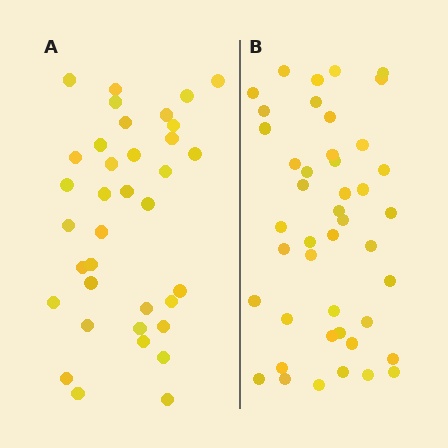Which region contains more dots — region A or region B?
Region B (the right region) has more dots.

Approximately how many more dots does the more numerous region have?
Region B has roughly 8 or so more dots than region A.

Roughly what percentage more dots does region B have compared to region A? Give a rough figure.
About 20% more.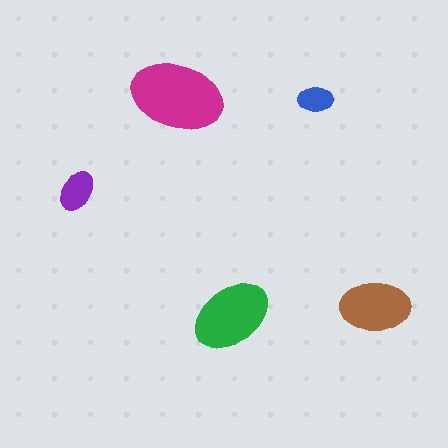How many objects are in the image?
There are 5 objects in the image.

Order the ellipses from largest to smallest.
the magenta one, the green one, the brown one, the purple one, the blue one.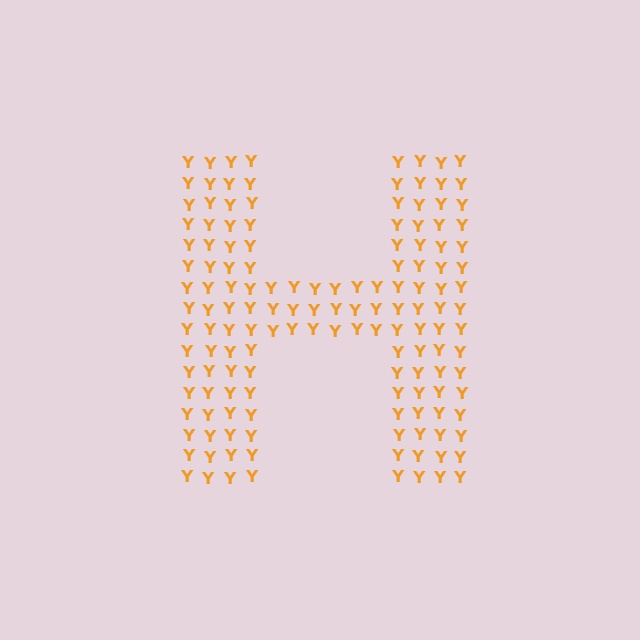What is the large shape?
The large shape is the letter H.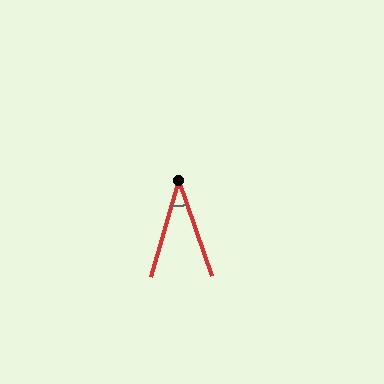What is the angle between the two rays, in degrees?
Approximately 35 degrees.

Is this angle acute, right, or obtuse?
It is acute.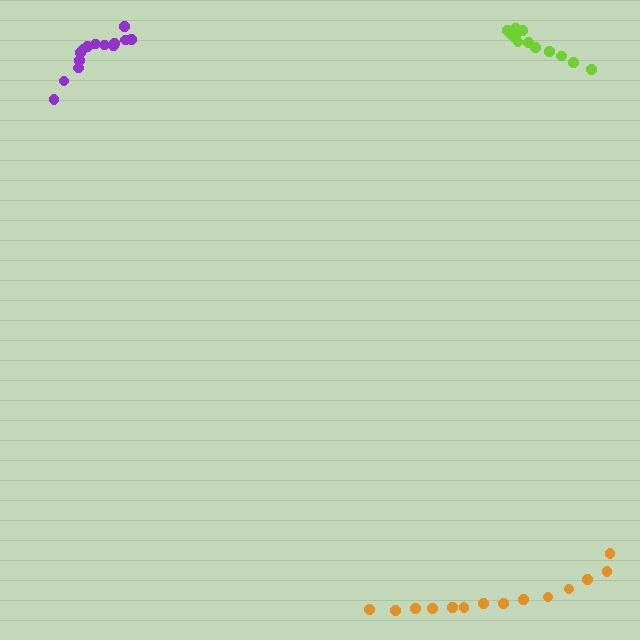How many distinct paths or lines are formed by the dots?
There are 3 distinct paths.